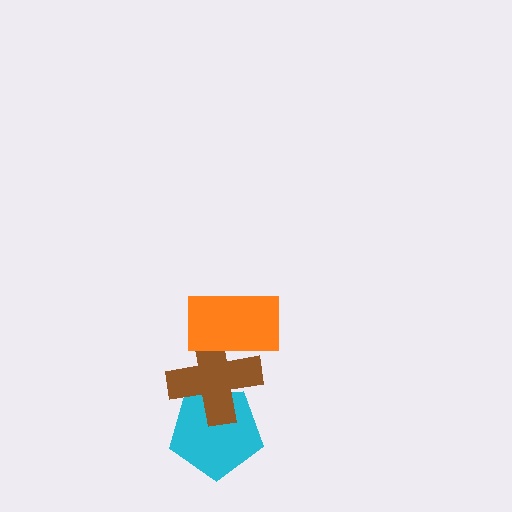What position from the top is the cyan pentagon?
The cyan pentagon is 3rd from the top.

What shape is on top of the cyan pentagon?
The brown cross is on top of the cyan pentagon.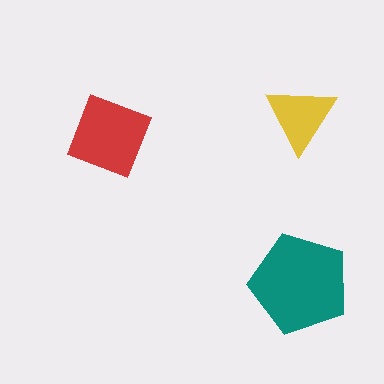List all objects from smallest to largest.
The yellow triangle, the red square, the teal pentagon.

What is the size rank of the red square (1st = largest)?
2nd.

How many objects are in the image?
There are 3 objects in the image.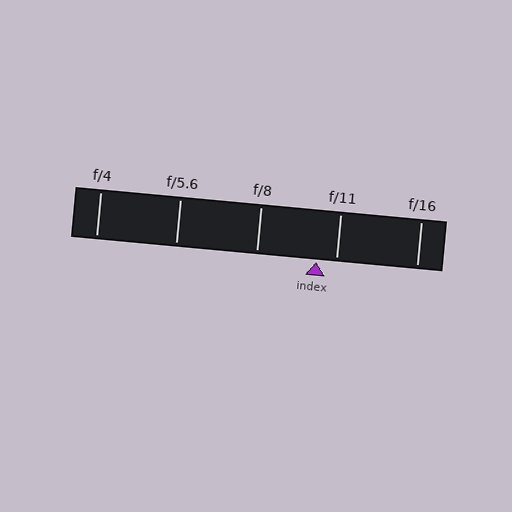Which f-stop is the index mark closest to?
The index mark is closest to f/11.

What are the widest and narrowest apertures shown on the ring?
The widest aperture shown is f/4 and the narrowest is f/16.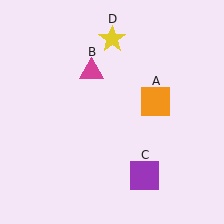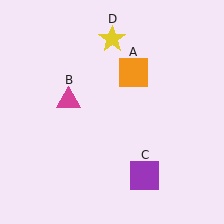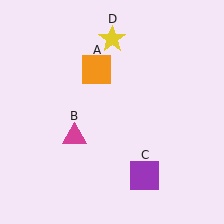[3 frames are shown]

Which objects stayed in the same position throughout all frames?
Purple square (object C) and yellow star (object D) remained stationary.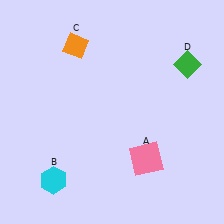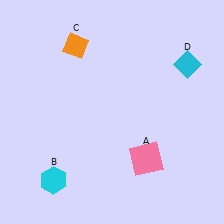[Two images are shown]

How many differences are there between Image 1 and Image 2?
There is 1 difference between the two images.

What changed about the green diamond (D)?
In Image 1, D is green. In Image 2, it changed to cyan.